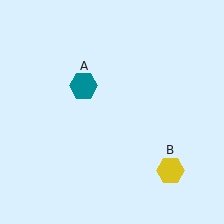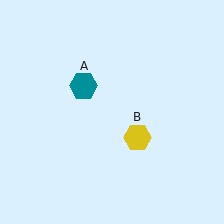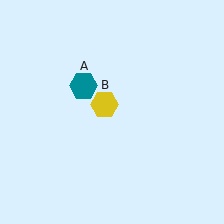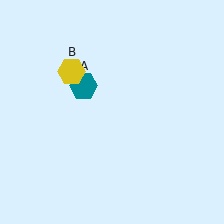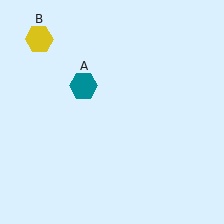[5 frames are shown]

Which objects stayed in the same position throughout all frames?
Teal hexagon (object A) remained stationary.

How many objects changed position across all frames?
1 object changed position: yellow hexagon (object B).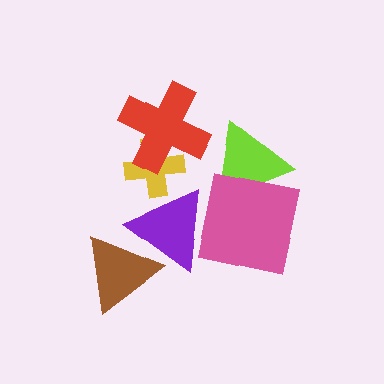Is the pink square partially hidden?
No, no other shape covers it.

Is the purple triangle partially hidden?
Yes, it is partially covered by another shape.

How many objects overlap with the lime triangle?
1 object overlaps with the lime triangle.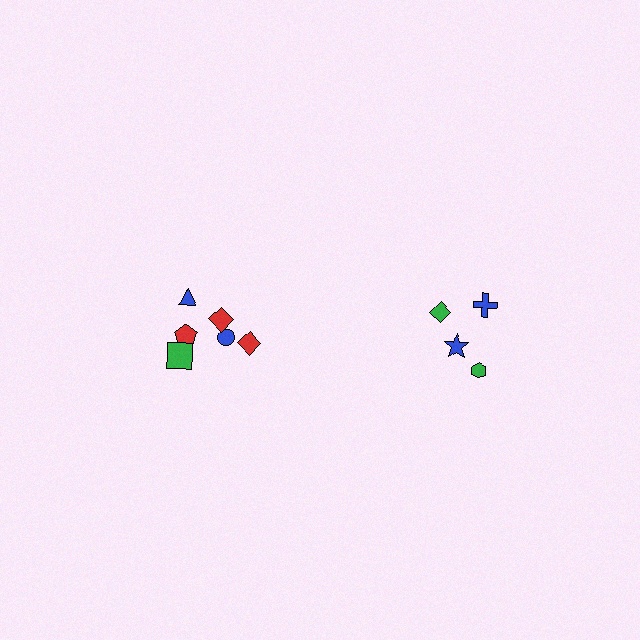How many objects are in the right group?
There are 4 objects.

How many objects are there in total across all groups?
There are 10 objects.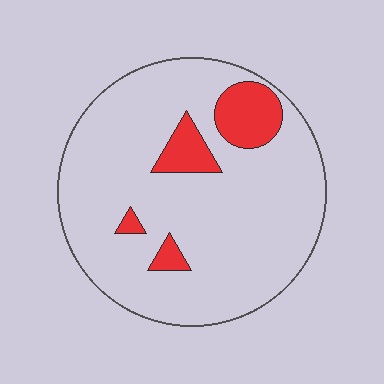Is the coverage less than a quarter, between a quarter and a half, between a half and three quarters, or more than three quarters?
Less than a quarter.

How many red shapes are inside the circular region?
4.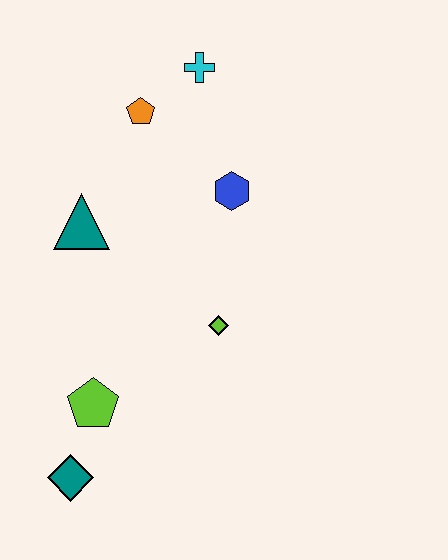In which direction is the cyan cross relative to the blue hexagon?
The cyan cross is above the blue hexagon.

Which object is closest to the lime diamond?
The blue hexagon is closest to the lime diamond.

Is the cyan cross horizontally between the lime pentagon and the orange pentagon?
No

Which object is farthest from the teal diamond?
The cyan cross is farthest from the teal diamond.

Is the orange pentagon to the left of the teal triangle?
No